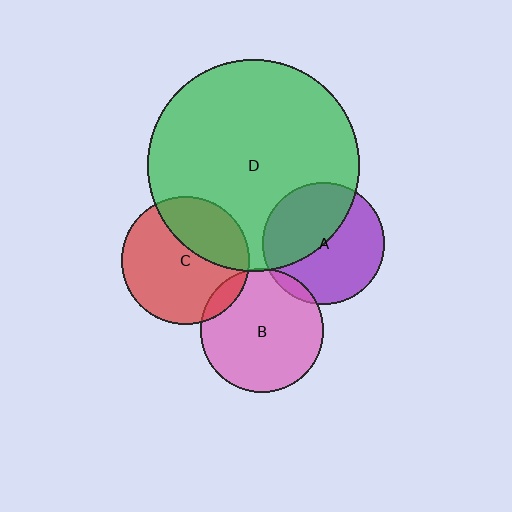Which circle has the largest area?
Circle D (green).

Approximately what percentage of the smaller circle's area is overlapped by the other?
Approximately 5%.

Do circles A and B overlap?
Yes.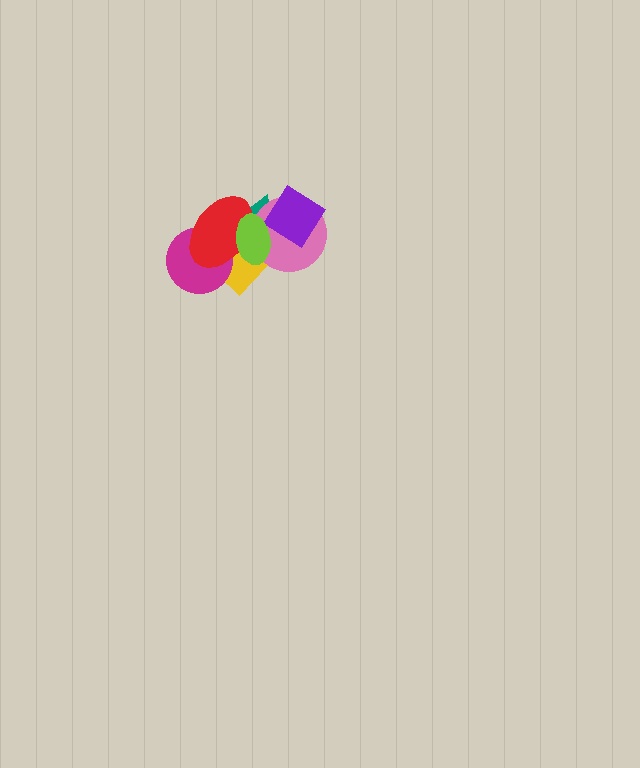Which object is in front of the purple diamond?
The lime ellipse is in front of the purple diamond.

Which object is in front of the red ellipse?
The lime ellipse is in front of the red ellipse.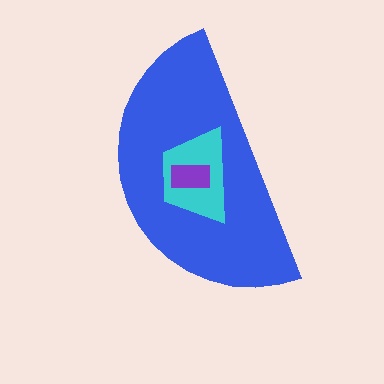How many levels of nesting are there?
3.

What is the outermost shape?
The blue semicircle.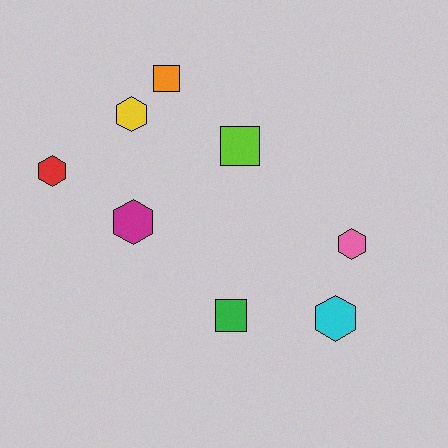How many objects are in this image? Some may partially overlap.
There are 8 objects.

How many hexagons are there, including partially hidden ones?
There are 5 hexagons.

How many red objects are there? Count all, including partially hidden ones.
There is 1 red object.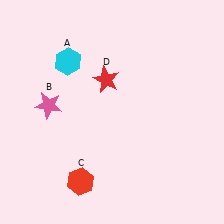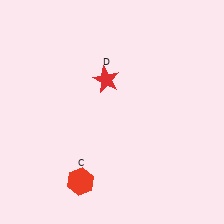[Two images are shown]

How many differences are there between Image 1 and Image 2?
There are 2 differences between the two images.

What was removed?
The pink star (B), the cyan hexagon (A) were removed in Image 2.